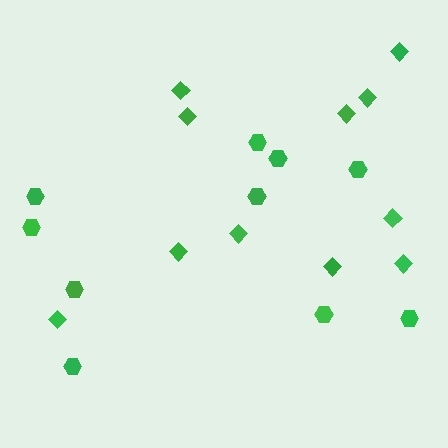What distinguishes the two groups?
There are 2 groups: one group of diamonds (11) and one group of hexagons (10).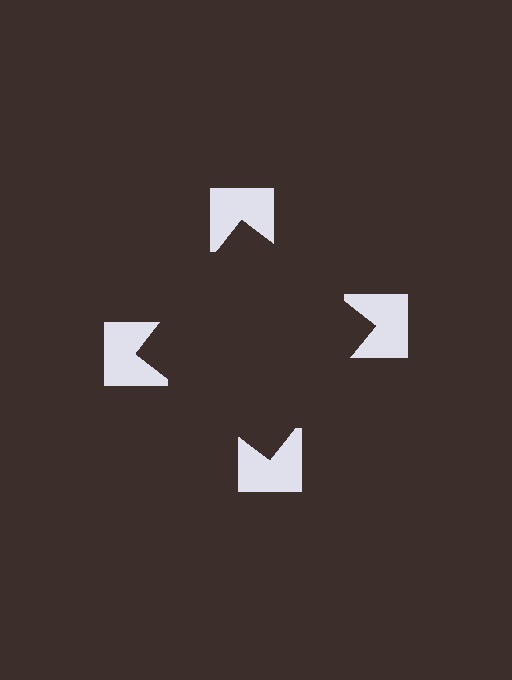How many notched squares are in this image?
There are 4 — one at each vertex of the illusory square.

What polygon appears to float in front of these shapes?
An illusory square — its edges are inferred from the aligned wedge cuts in the notched squares, not physically drawn.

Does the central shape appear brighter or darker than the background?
It typically appears slightly darker than the background, even though no actual brightness change is drawn.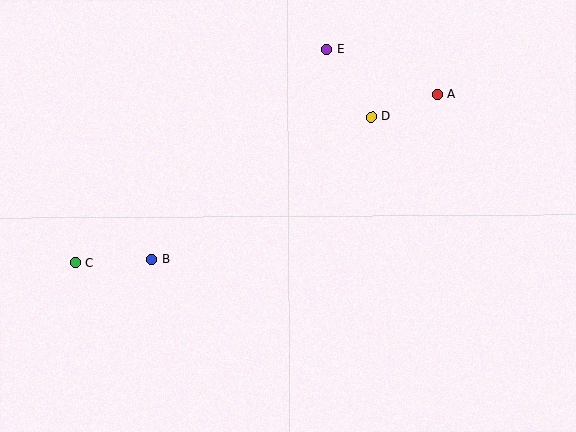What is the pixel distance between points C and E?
The distance between C and E is 330 pixels.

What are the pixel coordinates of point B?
Point B is at (152, 259).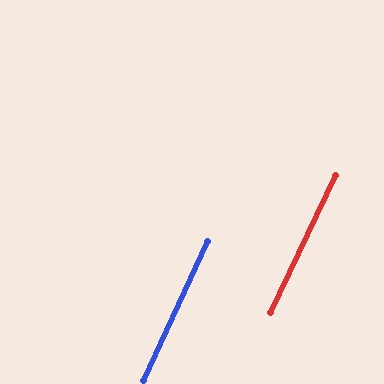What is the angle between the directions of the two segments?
Approximately 1 degree.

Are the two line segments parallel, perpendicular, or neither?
Parallel — their directions differ by only 0.8°.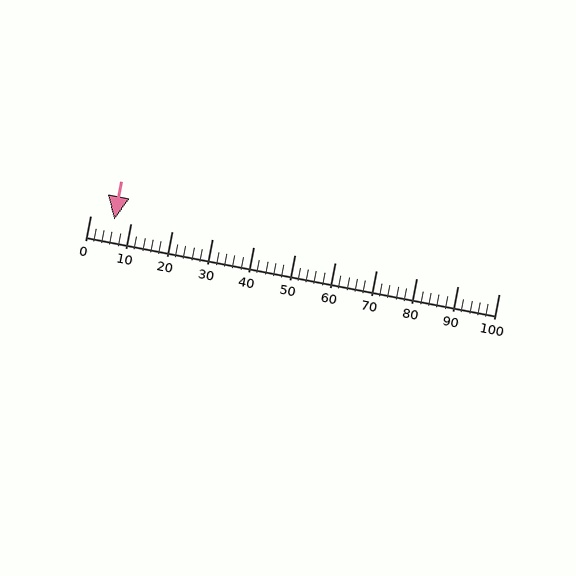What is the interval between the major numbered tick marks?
The major tick marks are spaced 10 units apart.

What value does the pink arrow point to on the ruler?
The pink arrow points to approximately 6.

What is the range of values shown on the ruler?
The ruler shows values from 0 to 100.